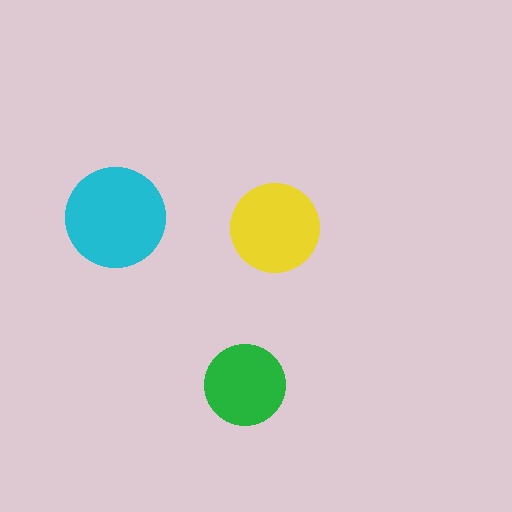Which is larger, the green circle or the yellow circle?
The yellow one.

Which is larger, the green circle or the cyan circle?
The cyan one.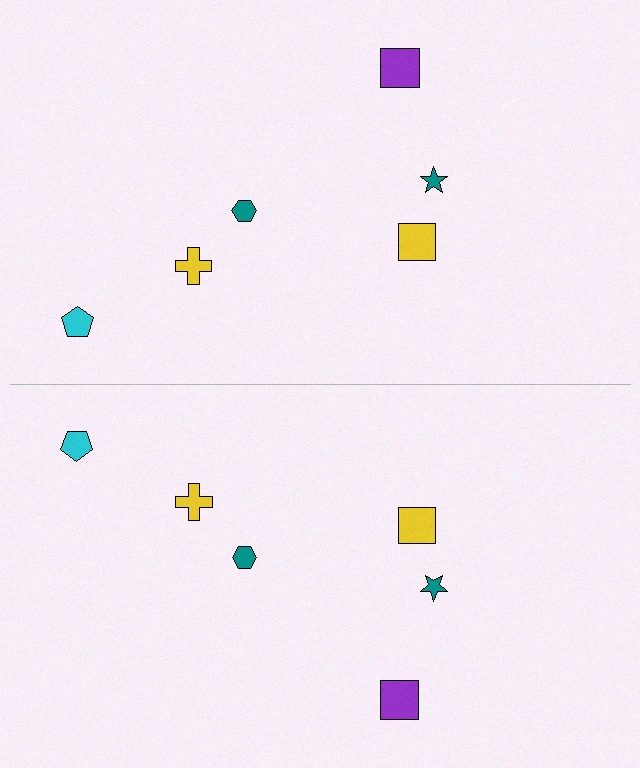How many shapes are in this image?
There are 12 shapes in this image.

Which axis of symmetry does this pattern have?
The pattern has a horizontal axis of symmetry running through the center of the image.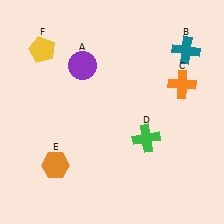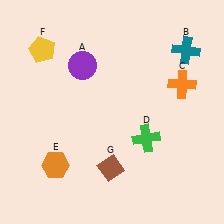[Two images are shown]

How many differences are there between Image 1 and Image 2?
There is 1 difference between the two images.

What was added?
A brown diamond (G) was added in Image 2.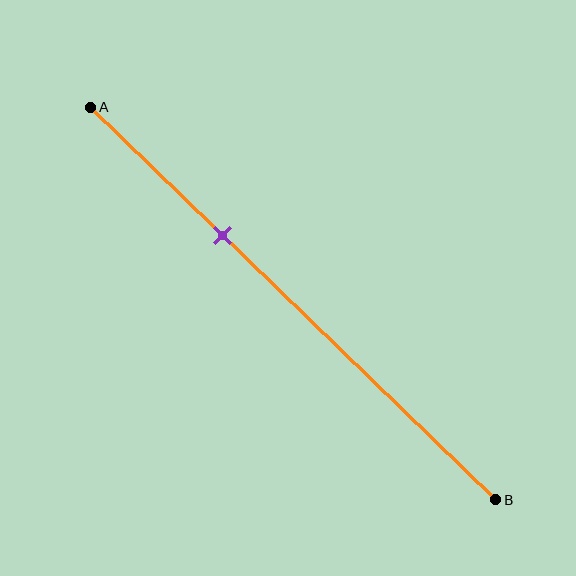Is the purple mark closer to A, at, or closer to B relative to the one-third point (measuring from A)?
The purple mark is approximately at the one-third point of segment AB.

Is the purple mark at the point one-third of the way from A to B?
Yes, the mark is approximately at the one-third point.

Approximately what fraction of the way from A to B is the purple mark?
The purple mark is approximately 35% of the way from A to B.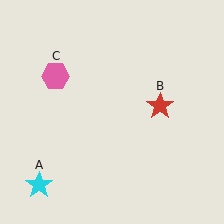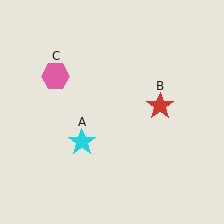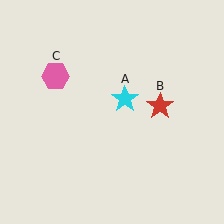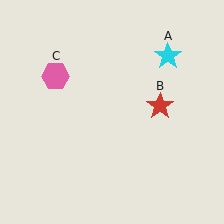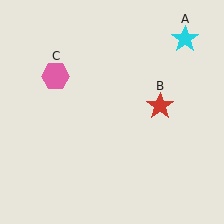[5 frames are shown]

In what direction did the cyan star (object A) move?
The cyan star (object A) moved up and to the right.